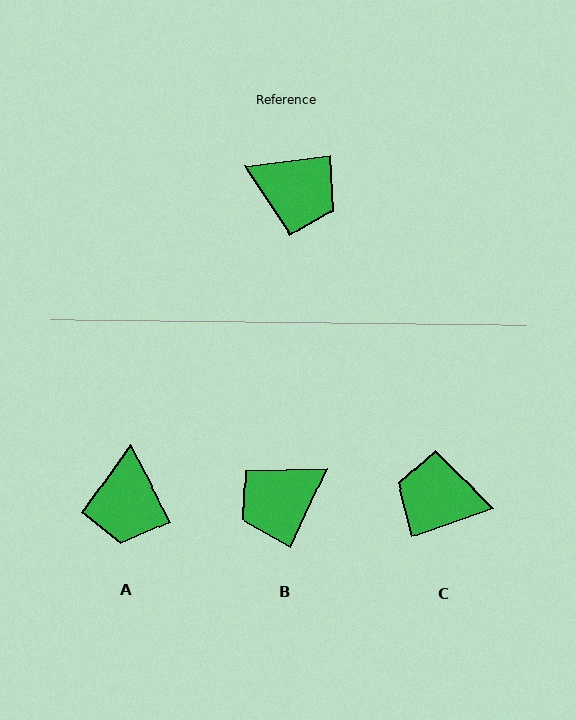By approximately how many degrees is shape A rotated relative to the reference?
Approximately 69 degrees clockwise.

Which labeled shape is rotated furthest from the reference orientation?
C, about 168 degrees away.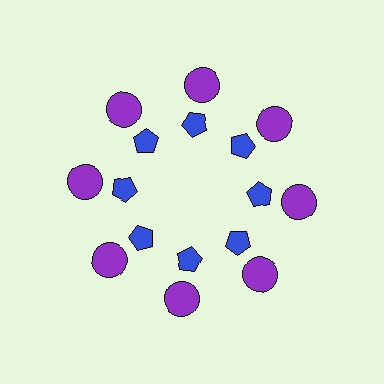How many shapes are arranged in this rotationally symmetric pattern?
There are 16 shapes, arranged in 8 groups of 2.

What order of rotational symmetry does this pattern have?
This pattern has 8-fold rotational symmetry.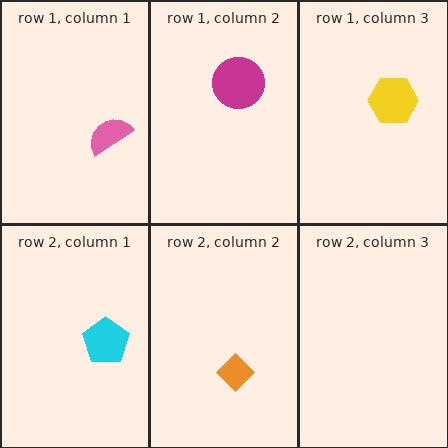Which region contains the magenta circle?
The row 1, column 2 region.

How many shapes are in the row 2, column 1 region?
1.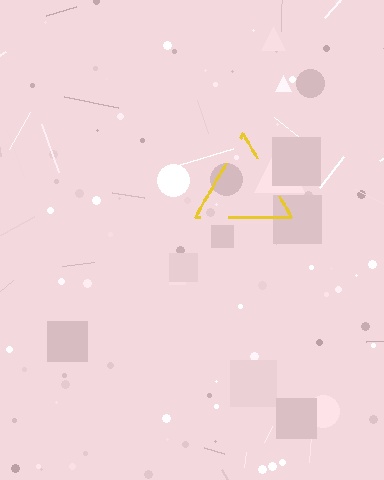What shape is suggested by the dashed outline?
The dashed outline suggests a triangle.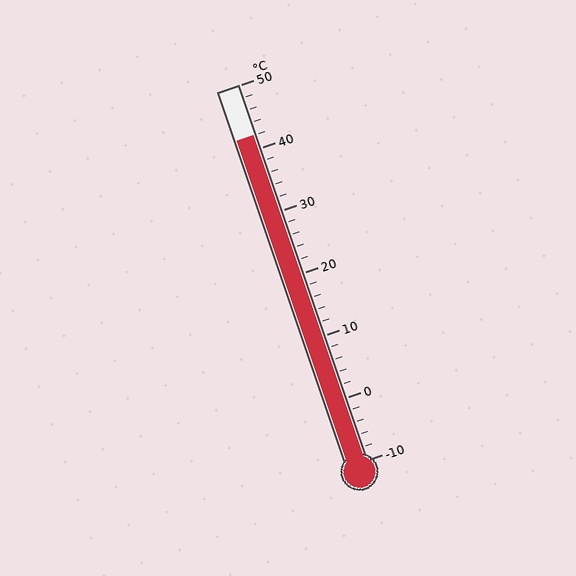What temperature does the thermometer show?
The thermometer shows approximately 42°C.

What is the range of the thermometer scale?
The thermometer scale ranges from -10°C to 50°C.